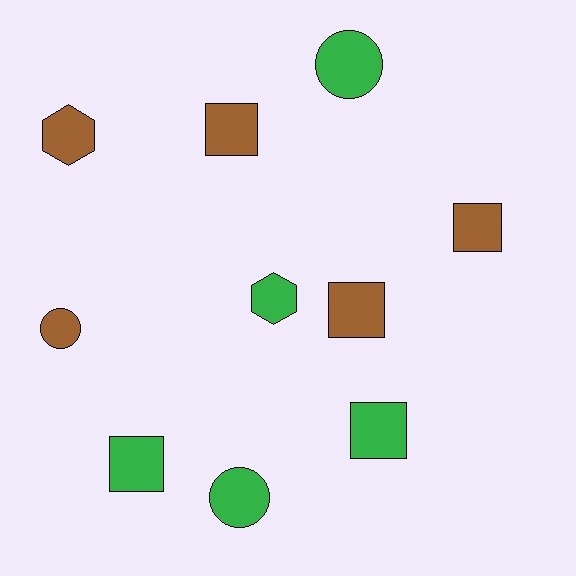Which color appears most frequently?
Brown, with 5 objects.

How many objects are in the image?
There are 10 objects.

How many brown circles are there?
There is 1 brown circle.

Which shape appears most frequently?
Square, with 5 objects.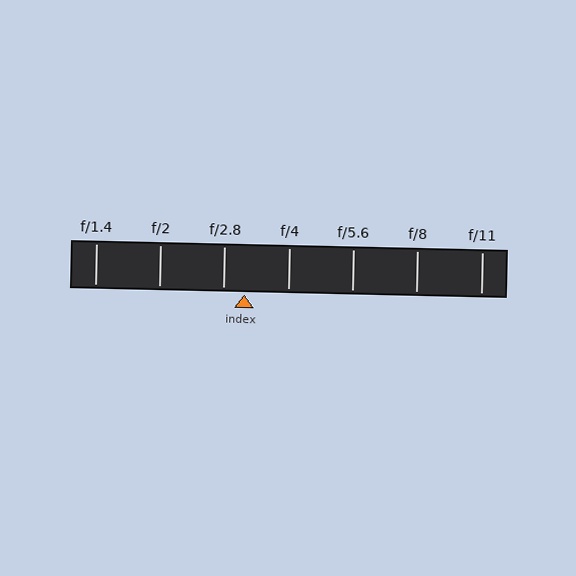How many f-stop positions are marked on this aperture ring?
There are 7 f-stop positions marked.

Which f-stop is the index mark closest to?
The index mark is closest to f/2.8.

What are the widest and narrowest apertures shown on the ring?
The widest aperture shown is f/1.4 and the narrowest is f/11.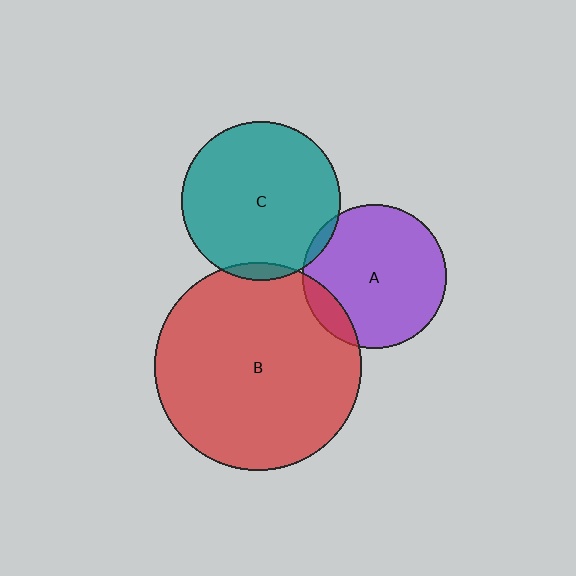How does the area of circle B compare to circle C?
Approximately 1.7 times.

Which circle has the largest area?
Circle B (red).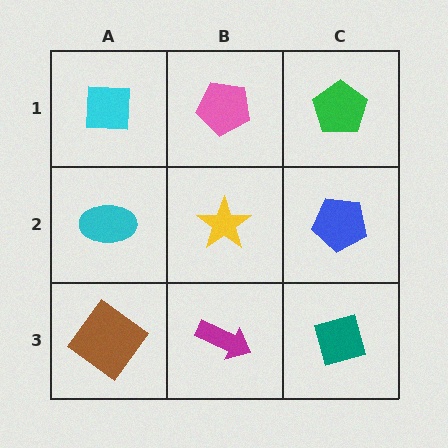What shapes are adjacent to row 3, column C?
A blue pentagon (row 2, column C), a magenta arrow (row 3, column B).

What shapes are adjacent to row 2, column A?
A cyan square (row 1, column A), a brown diamond (row 3, column A), a yellow star (row 2, column B).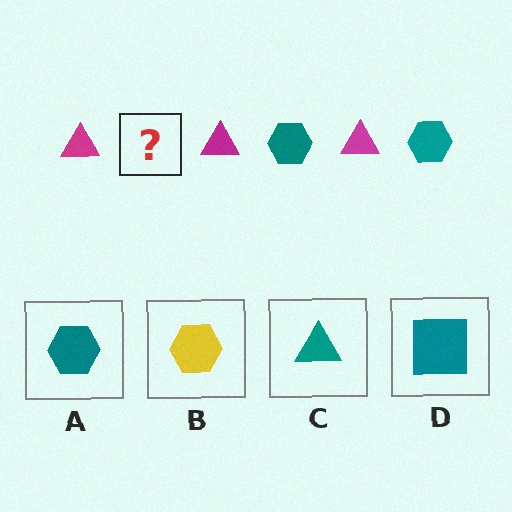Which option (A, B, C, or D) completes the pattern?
A.